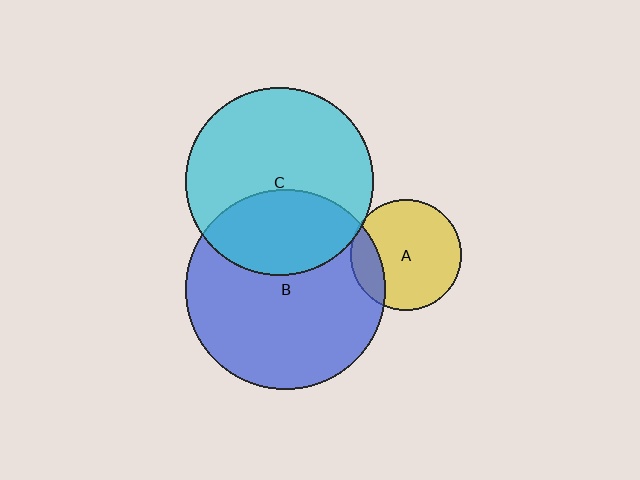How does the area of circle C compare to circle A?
Approximately 2.9 times.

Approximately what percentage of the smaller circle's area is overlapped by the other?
Approximately 35%.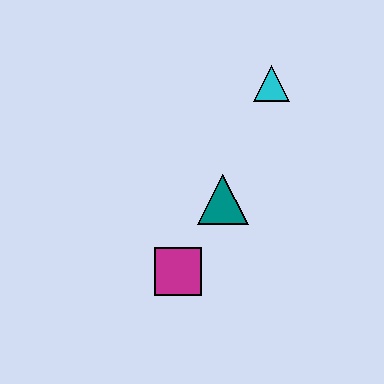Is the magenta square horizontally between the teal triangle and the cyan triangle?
No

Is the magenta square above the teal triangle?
No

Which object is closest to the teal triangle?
The magenta square is closest to the teal triangle.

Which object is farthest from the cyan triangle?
The magenta square is farthest from the cyan triangle.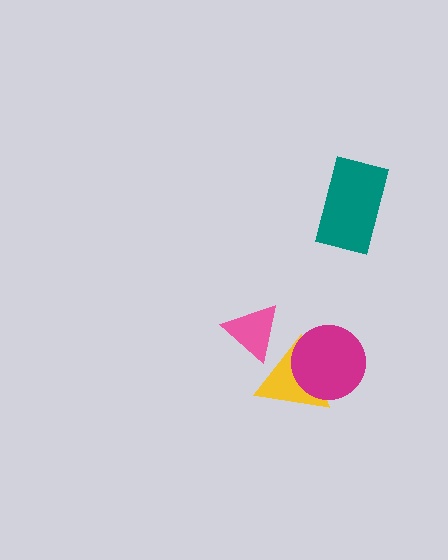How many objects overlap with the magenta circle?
1 object overlaps with the magenta circle.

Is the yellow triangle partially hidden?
Yes, it is partially covered by another shape.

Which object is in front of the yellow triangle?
The magenta circle is in front of the yellow triangle.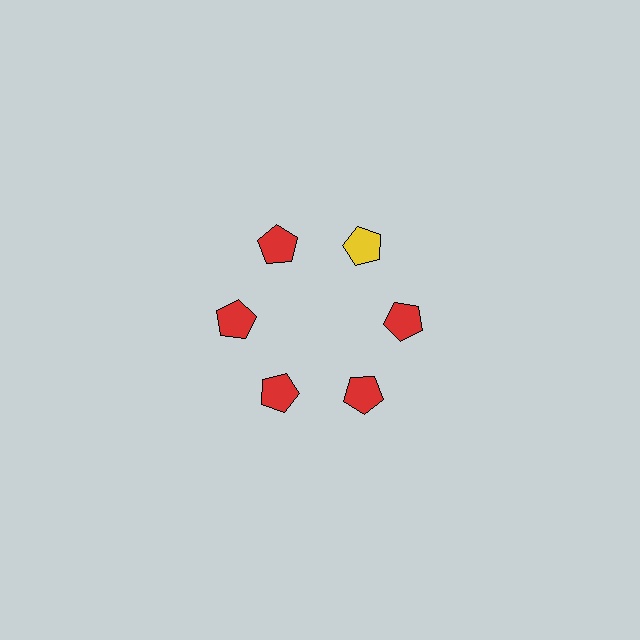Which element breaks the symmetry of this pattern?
The yellow pentagon at roughly the 1 o'clock position breaks the symmetry. All other shapes are red pentagons.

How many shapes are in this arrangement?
There are 6 shapes arranged in a ring pattern.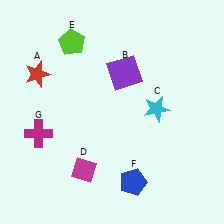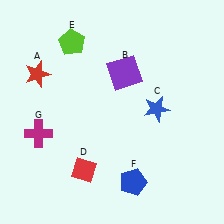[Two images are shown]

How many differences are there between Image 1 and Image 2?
There are 2 differences between the two images.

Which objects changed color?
C changed from cyan to blue. D changed from magenta to red.